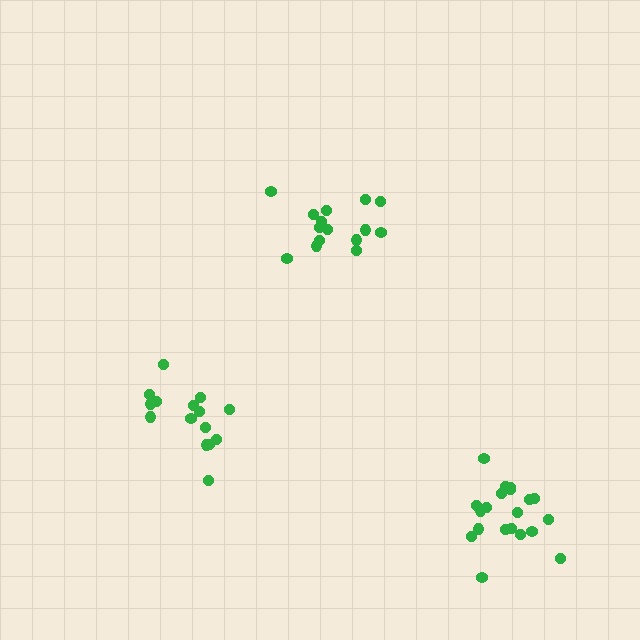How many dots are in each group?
Group 1: 15 dots, Group 2: 20 dots, Group 3: 15 dots (50 total).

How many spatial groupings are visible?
There are 3 spatial groupings.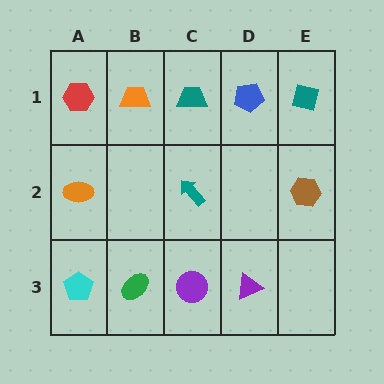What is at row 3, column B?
A green ellipse.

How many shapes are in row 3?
4 shapes.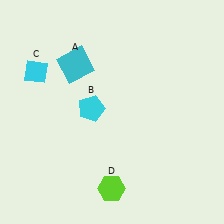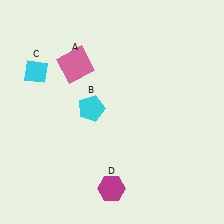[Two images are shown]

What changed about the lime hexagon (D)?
In Image 1, D is lime. In Image 2, it changed to magenta.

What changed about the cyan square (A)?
In Image 1, A is cyan. In Image 2, it changed to pink.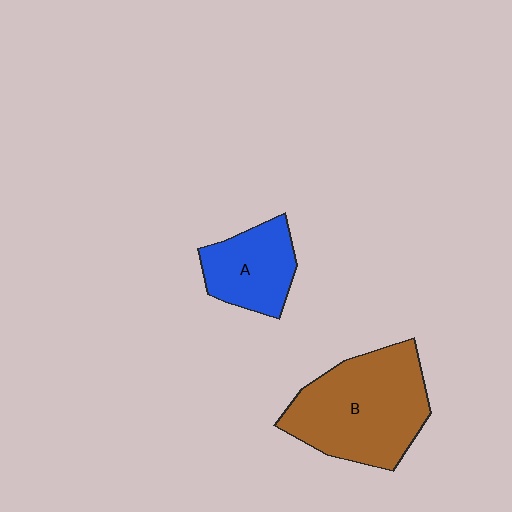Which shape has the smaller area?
Shape A (blue).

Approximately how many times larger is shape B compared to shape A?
Approximately 1.9 times.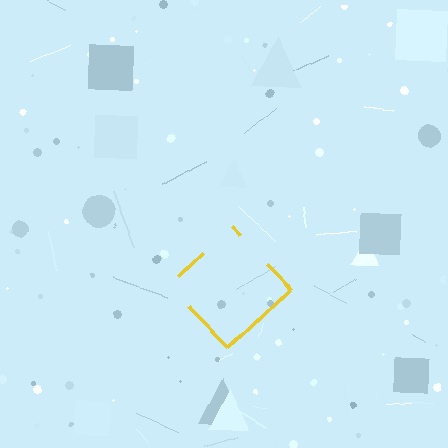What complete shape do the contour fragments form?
The contour fragments form a diamond.